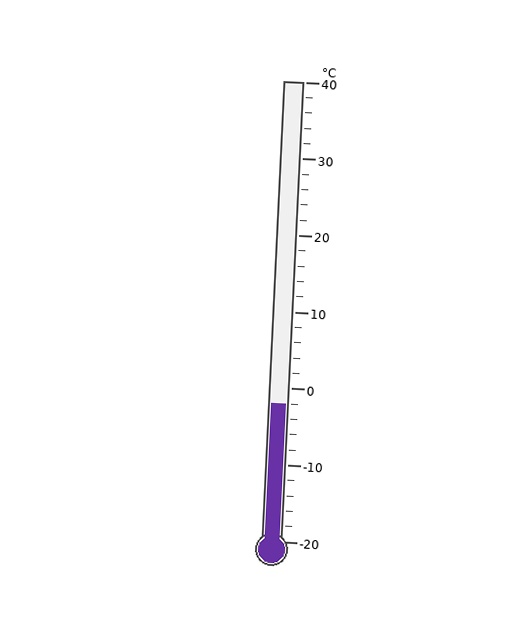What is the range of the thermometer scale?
The thermometer scale ranges from -20°C to 40°C.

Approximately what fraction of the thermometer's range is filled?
The thermometer is filled to approximately 30% of its range.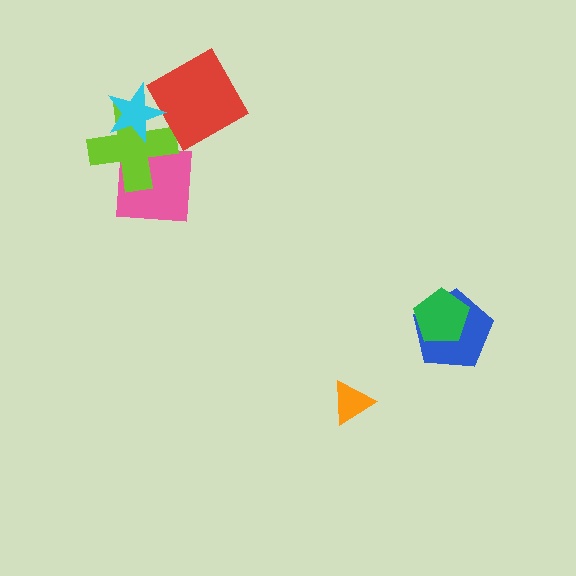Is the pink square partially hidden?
Yes, it is partially covered by another shape.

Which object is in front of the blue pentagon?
The green pentagon is in front of the blue pentagon.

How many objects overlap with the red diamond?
0 objects overlap with the red diamond.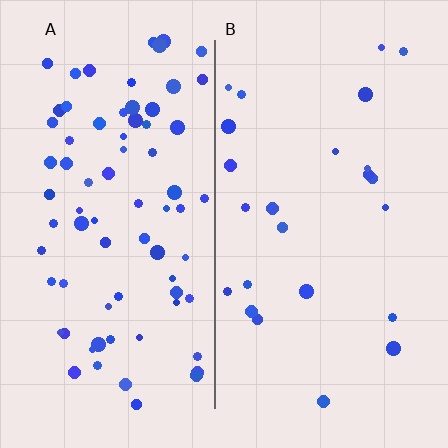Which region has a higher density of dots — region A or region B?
A (the left).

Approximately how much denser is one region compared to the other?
Approximately 3.1× — region A over region B.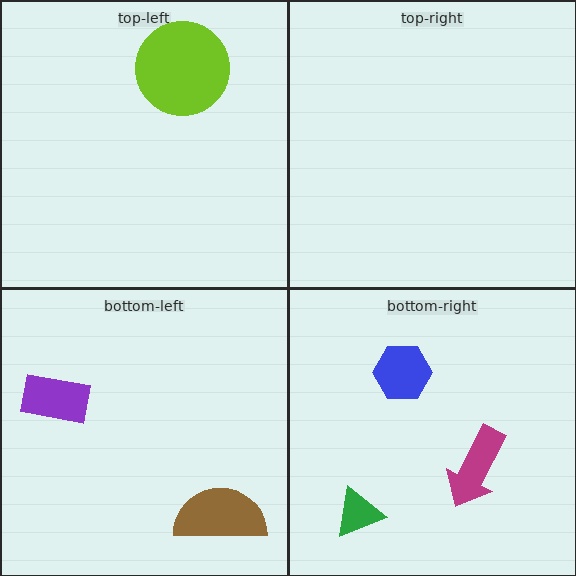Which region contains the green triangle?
The bottom-right region.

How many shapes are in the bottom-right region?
3.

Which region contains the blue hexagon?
The bottom-right region.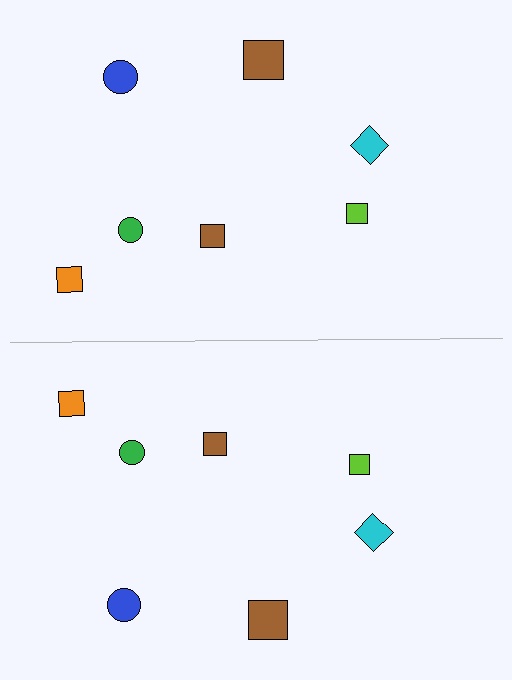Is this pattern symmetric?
Yes, this pattern has bilateral (reflection) symmetry.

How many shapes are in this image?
There are 14 shapes in this image.